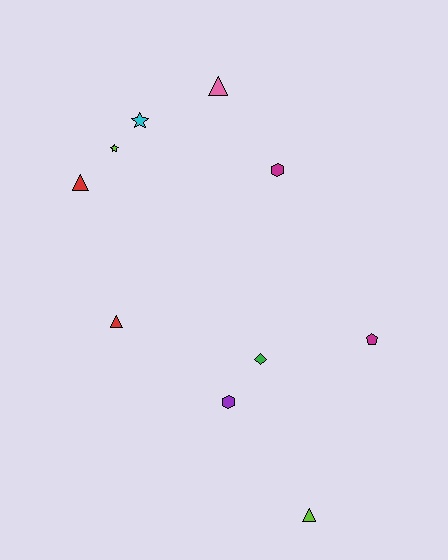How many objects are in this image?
There are 10 objects.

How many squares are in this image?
There are no squares.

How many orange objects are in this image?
There are no orange objects.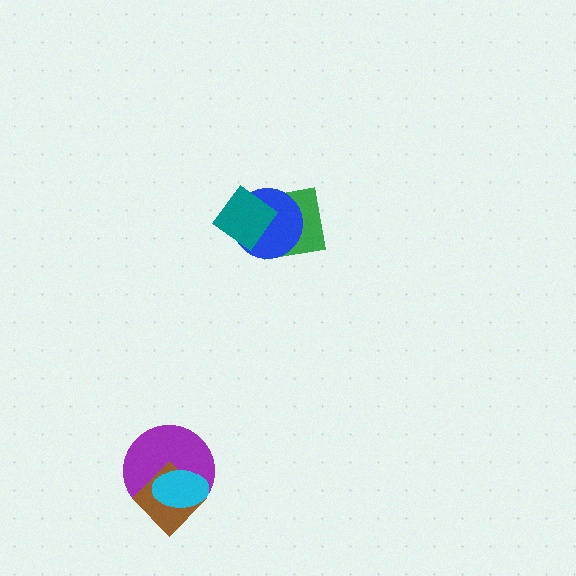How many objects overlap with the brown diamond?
2 objects overlap with the brown diamond.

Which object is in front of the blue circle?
The teal diamond is in front of the blue circle.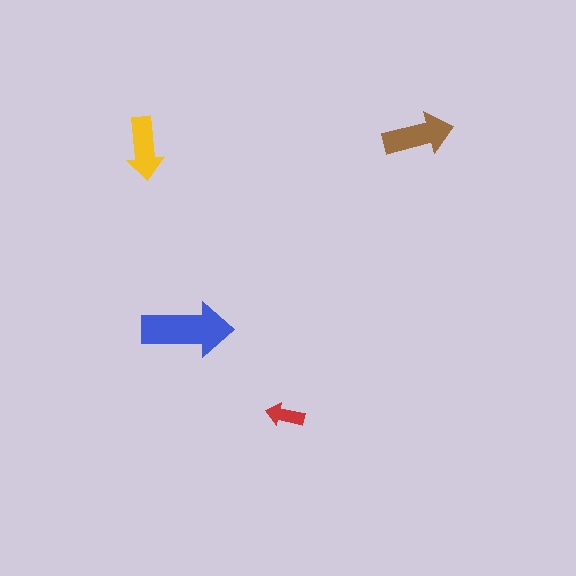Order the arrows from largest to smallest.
the blue one, the brown one, the yellow one, the red one.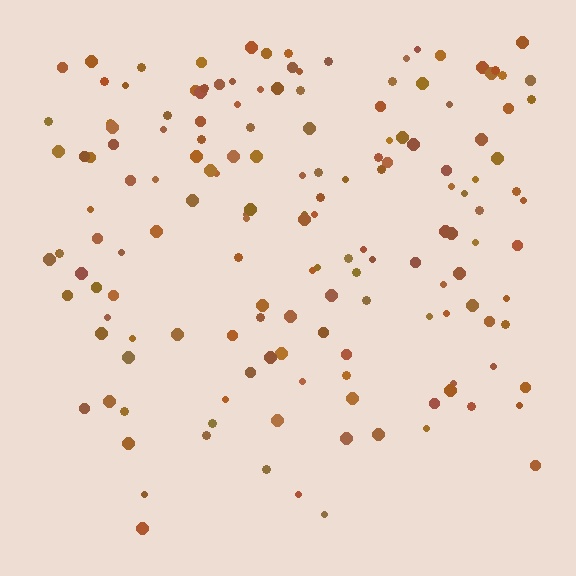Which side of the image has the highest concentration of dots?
The top.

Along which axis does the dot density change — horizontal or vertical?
Vertical.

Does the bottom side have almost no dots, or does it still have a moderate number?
Still a moderate number, just noticeably fewer than the top.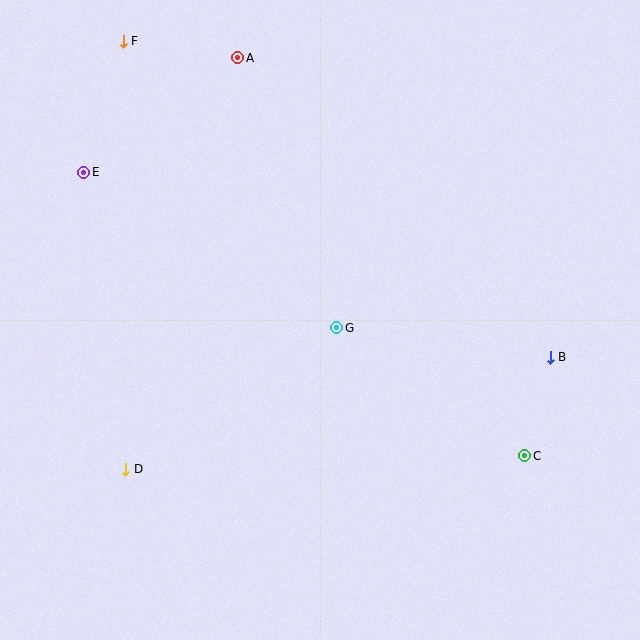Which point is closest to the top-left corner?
Point F is closest to the top-left corner.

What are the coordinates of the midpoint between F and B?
The midpoint between F and B is at (336, 199).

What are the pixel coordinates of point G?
Point G is at (337, 328).